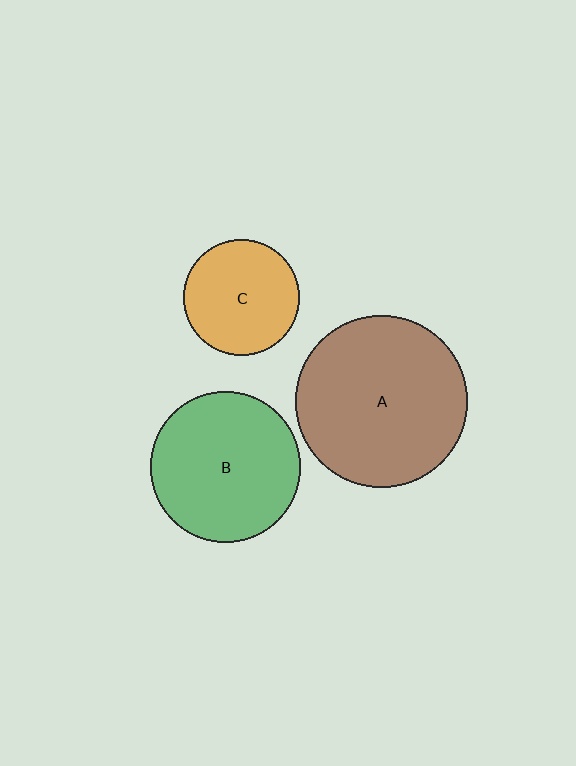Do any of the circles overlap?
No, none of the circles overlap.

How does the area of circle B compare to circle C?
Approximately 1.7 times.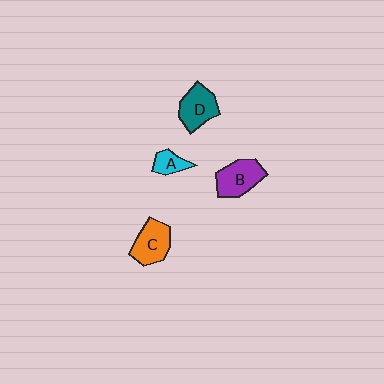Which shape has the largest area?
Shape B (purple).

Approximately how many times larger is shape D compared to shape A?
Approximately 2.0 times.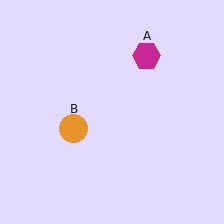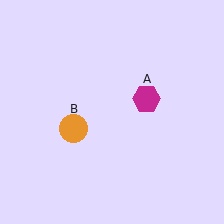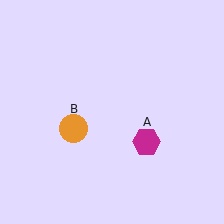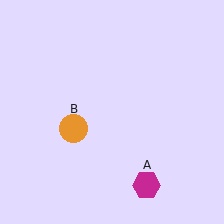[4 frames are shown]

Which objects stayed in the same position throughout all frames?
Orange circle (object B) remained stationary.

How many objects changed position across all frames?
1 object changed position: magenta hexagon (object A).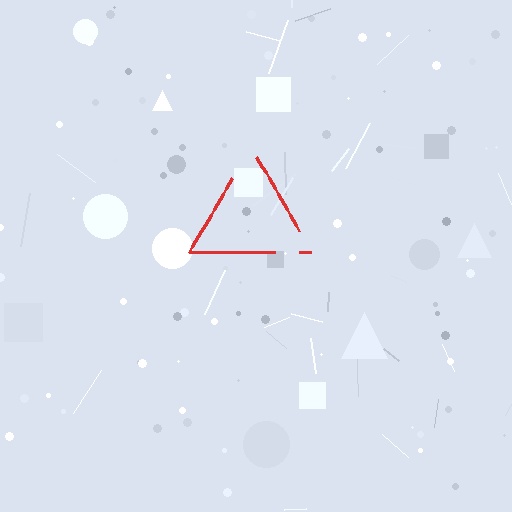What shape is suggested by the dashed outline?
The dashed outline suggests a triangle.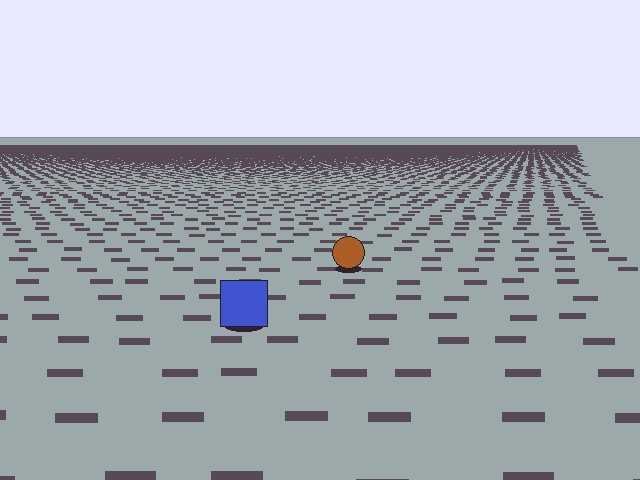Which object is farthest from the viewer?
The brown circle is farthest from the viewer. It appears smaller and the ground texture around it is denser.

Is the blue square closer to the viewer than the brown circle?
Yes. The blue square is closer — you can tell from the texture gradient: the ground texture is coarser near it.